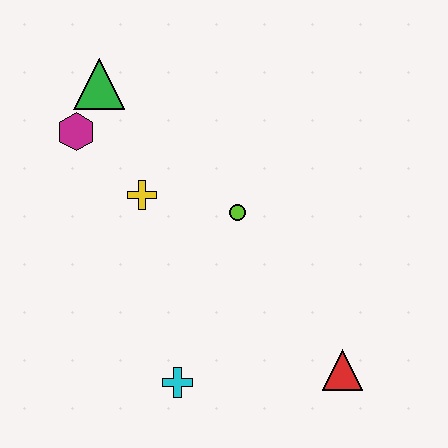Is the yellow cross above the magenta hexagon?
No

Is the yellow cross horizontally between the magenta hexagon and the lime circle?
Yes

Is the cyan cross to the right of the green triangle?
Yes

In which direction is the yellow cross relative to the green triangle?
The yellow cross is below the green triangle.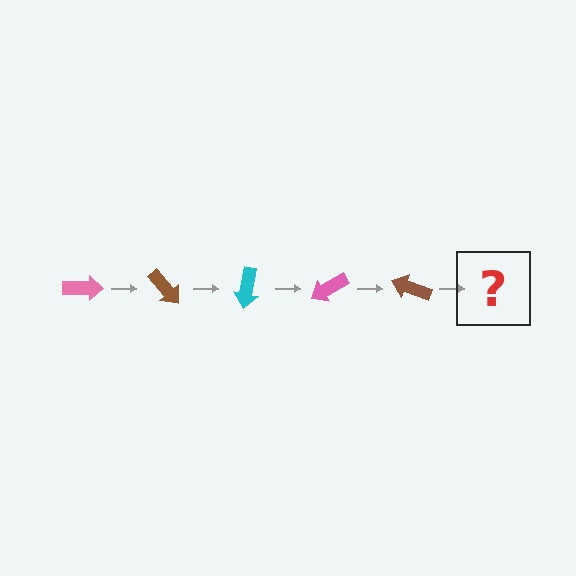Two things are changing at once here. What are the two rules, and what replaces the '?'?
The two rules are that it rotates 50 degrees each step and the color cycles through pink, brown, and cyan. The '?' should be a cyan arrow, rotated 250 degrees from the start.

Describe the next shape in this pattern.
It should be a cyan arrow, rotated 250 degrees from the start.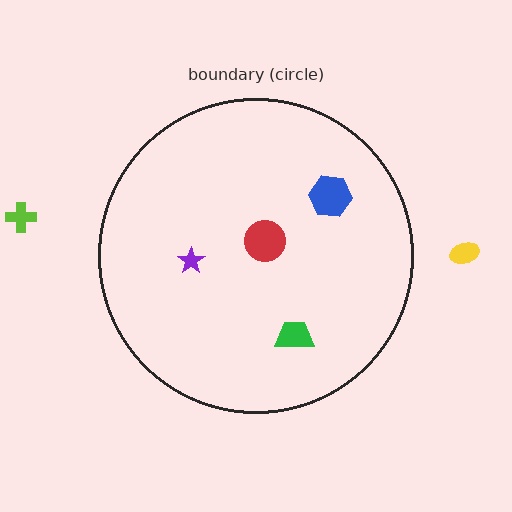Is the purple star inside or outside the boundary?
Inside.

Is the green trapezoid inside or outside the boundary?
Inside.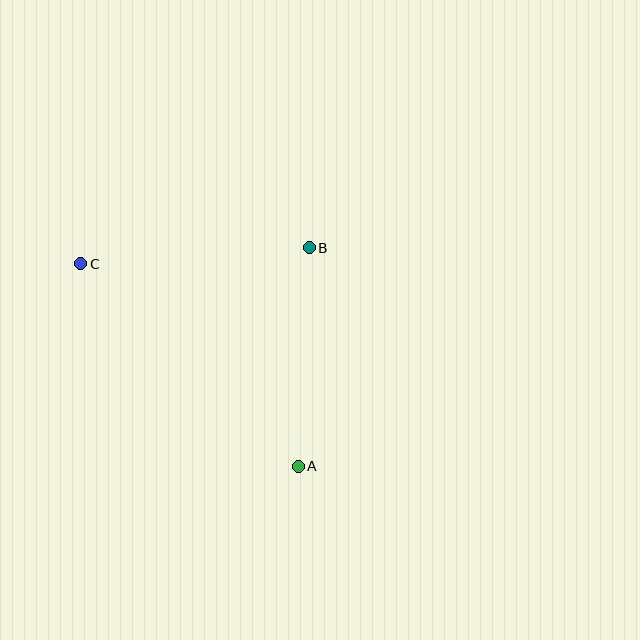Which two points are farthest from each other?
Points A and C are farthest from each other.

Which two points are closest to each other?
Points A and B are closest to each other.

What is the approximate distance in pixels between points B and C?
The distance between B and C is approximately 229 pixels.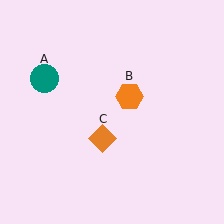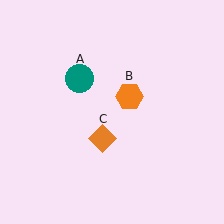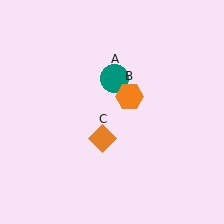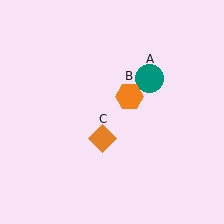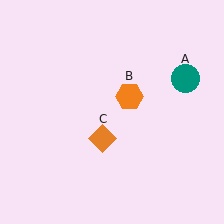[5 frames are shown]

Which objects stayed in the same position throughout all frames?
Orange hexagon (object B) and orange diamond (object C) remained stationary.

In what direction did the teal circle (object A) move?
The teal circle (object A) moved right.